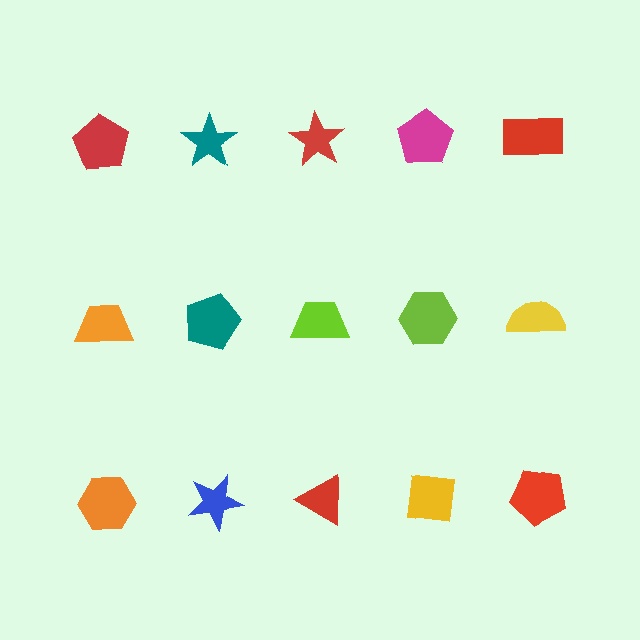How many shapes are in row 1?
5 shapes.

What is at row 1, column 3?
A red star.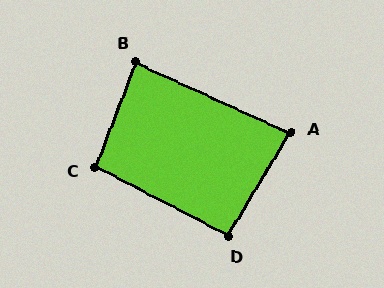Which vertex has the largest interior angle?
C, at approximately 97 degrees.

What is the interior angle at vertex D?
Approximately 93 degrees (approximately right).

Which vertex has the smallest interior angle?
A, at approximately 83 degrees.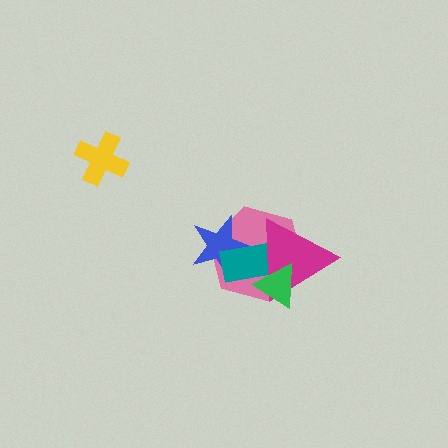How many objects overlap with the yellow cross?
0 objects overlap with the yellow cross.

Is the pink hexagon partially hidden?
Yes, it is partially covered by another shape.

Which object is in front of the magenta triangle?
The green triangle is in front of the magenta triangle.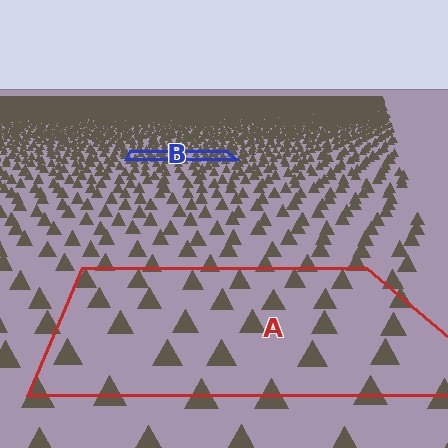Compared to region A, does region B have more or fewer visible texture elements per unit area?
Region B has more texture elements per unit area — they are packed more densely because it is farther away.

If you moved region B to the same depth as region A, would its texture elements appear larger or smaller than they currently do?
They would appear larger. At a closer depth, the same texture elements are projected at a bigger on-screen size.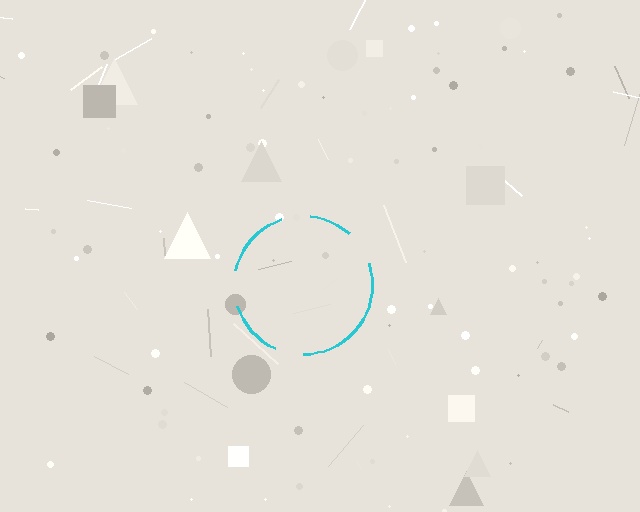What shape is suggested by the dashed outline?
The dashed outline suggests a circle.